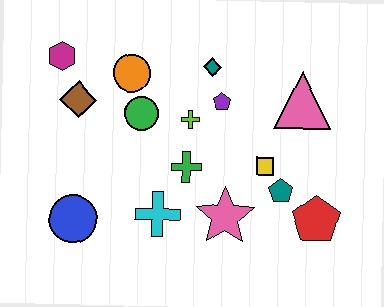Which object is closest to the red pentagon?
The teal pentagon is closest to the red pentagon.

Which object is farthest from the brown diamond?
The red pentagon is farthest from the brown diamond.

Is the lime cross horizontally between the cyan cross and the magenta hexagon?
No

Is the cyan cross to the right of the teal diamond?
No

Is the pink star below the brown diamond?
Yes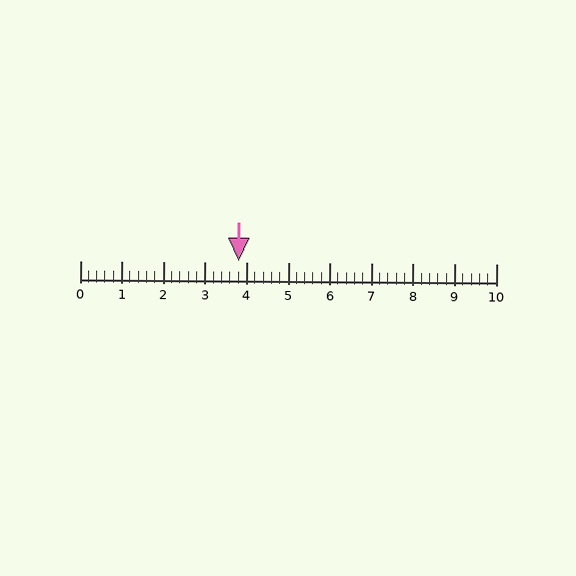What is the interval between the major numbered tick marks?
The major tick marks are spaced 1 units apart.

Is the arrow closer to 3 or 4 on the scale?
The arrow is closer to 4.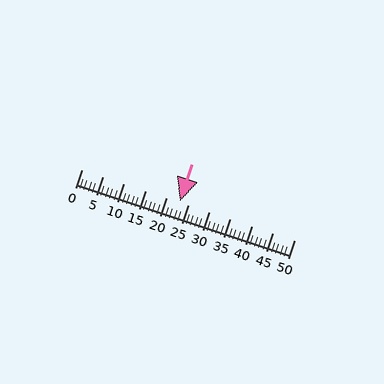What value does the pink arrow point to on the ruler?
The pink arrow points to approximately 23.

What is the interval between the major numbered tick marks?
The major tick marks are spaced 5 units apart.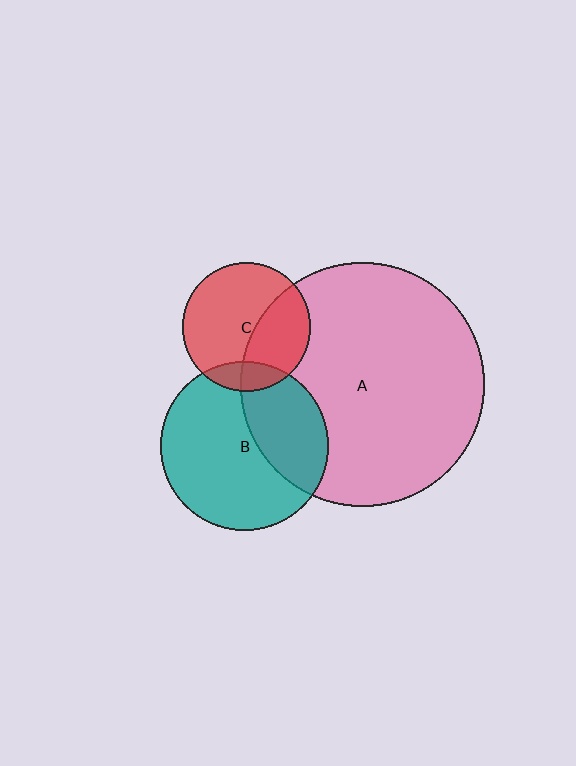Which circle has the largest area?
Circle A (pink).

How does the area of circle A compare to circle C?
Approximately 3.6 times.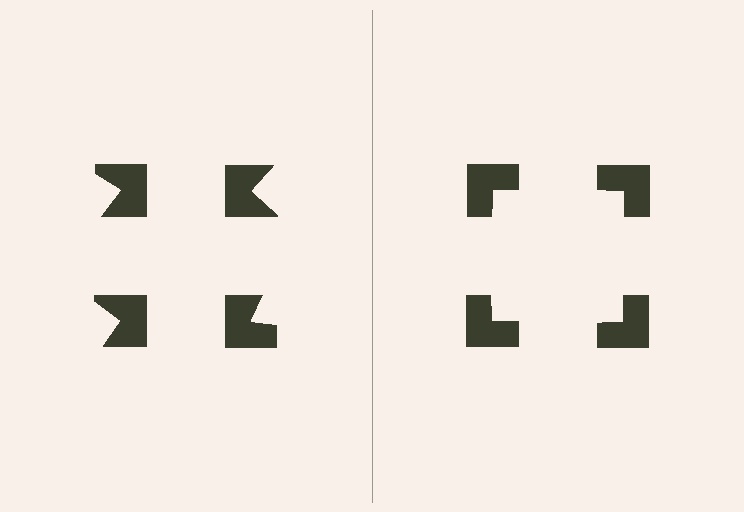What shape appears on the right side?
An illusory square.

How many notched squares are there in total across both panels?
8 — 4 on each side.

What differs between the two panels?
The notched squares are positioned identically on both sides; only the wedge orientations differ. On the right they align to a square; on the left they are misaligned.